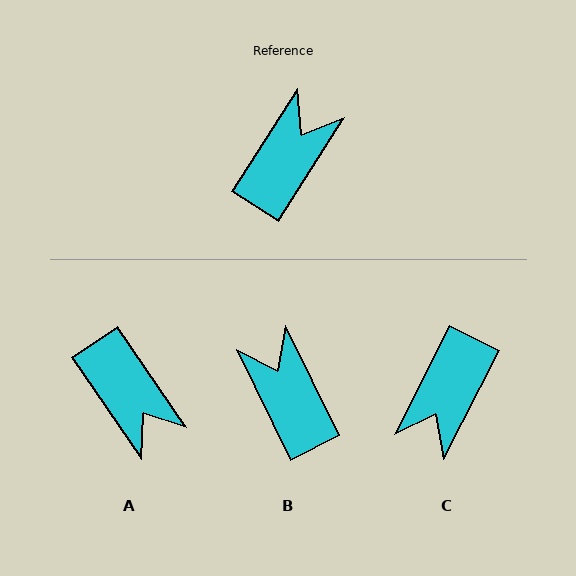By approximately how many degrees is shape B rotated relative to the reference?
Approximately 59 degrees counter-clockwise.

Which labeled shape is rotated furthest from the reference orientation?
C, about 175 degrees away.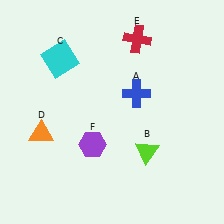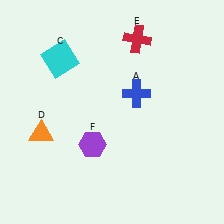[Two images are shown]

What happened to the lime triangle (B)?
The lime triangle (B) was removed in Image 2. It was in the bottom-right area of Image 1.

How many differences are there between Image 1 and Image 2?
There is 1 difference between the two images.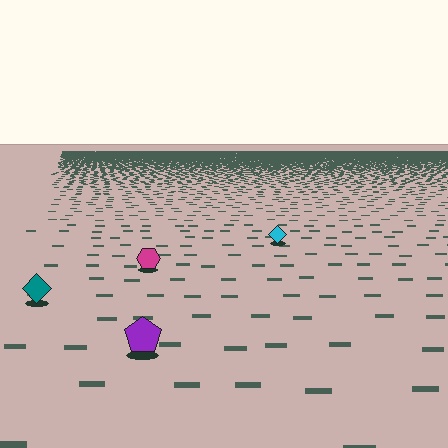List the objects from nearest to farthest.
From nearest to farthest: the purple pentagon, the teal diamond, the magenta hexagon, the cyan diamond.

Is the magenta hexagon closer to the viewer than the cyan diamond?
Yes. The magenta hexagon is closer — you can tell from the texture gradient: the ground texture is coarser near it.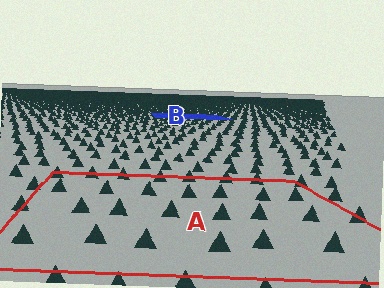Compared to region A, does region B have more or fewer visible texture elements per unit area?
Region B has more texture elements per unit area — they are packed more densely because it is farther away.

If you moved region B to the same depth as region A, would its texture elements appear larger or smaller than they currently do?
They would appear larger. At a closer depth, the same texture elements are projected at a bigger on-screen size.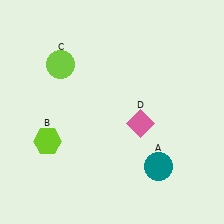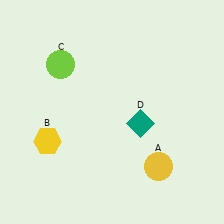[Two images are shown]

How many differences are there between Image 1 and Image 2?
There are 3 differences between the two images.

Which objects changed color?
A changed from teal to yellow. B changed from lime to yellow. D changed from pink to teal.